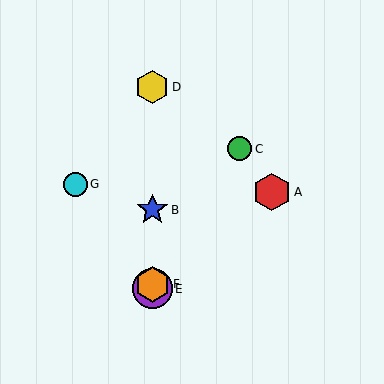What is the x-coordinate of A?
Object A is at x≈272.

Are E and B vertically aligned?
Yes, both are at x≈152.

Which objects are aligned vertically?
Objects B, D, E, F are aligned vertically.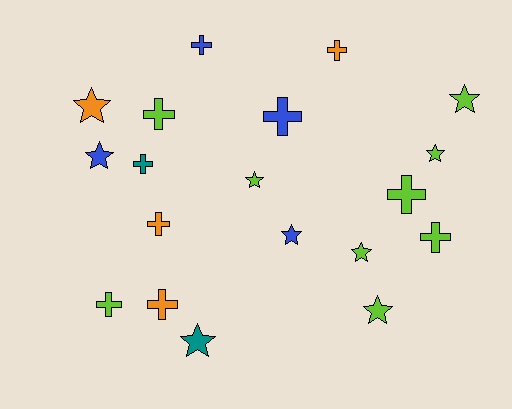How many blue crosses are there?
There are 2 blue crosses.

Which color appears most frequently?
Lime, with 9 objects.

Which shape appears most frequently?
Cross, with 10 objects.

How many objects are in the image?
There are 19 objects.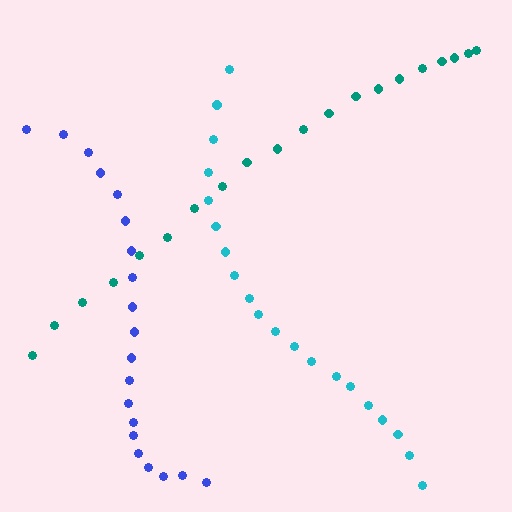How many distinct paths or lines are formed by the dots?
There are 3 distinct paths.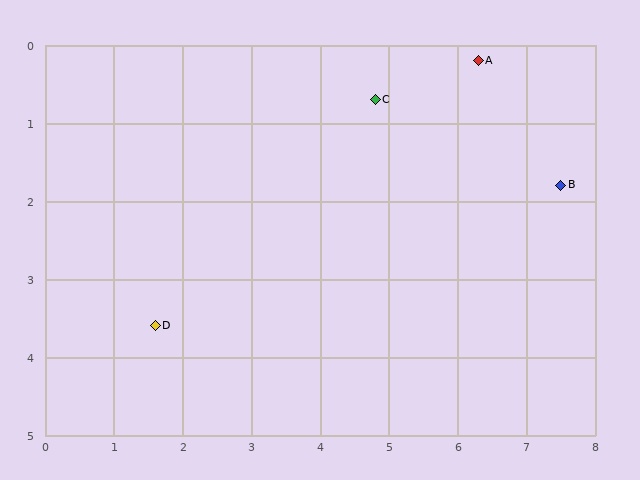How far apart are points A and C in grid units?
Points A and C are about 1.6 grid units apart.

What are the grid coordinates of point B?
Point B is at approximately (7.5, 1.8).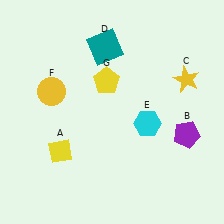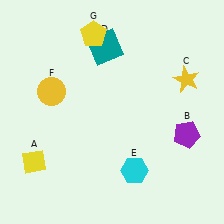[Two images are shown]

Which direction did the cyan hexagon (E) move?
The cyan hexagon (E) moved down.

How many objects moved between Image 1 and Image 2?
3 objects moved between the two images.